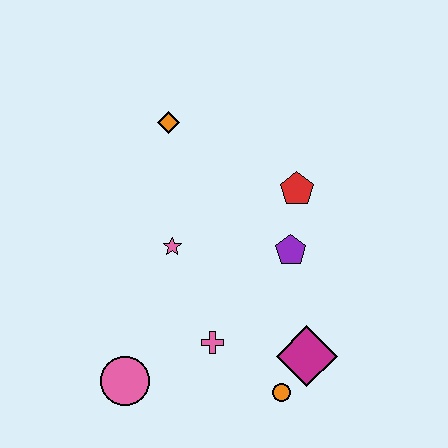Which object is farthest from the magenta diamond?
The orange diamond is farthest from the magenta diamond.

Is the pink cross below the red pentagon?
Yes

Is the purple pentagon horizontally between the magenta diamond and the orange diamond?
Yes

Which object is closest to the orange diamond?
The pink star is closest to the orange diamond.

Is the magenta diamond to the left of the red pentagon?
No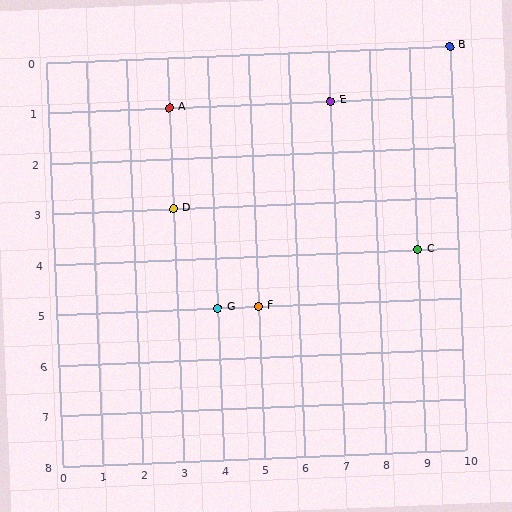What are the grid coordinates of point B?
Point B is at grid coordinates (10, 0).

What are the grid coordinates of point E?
Point E is at grid coordinates (7, 1).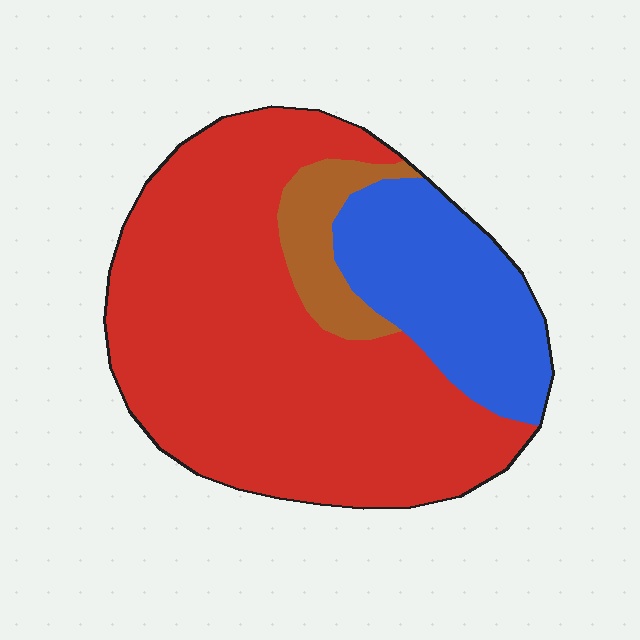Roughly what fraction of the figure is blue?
Blue takes up about one quarter (1/4) of the figure.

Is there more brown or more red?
Red.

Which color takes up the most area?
Red, at roughly 70%.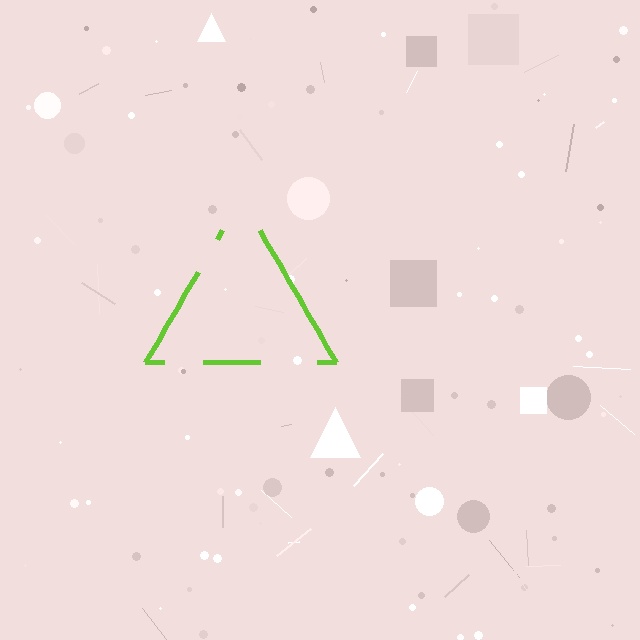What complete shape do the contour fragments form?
The contour fragments form a triangle.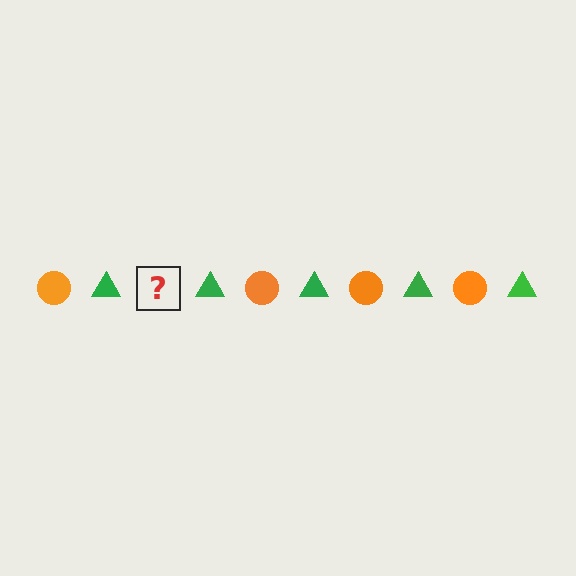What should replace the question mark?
The question mark should be replaced with an orange circle.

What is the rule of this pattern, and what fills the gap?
The rule is that the pattern alternates between orange circle and green triangle. The gap should be filled with an orange circle.